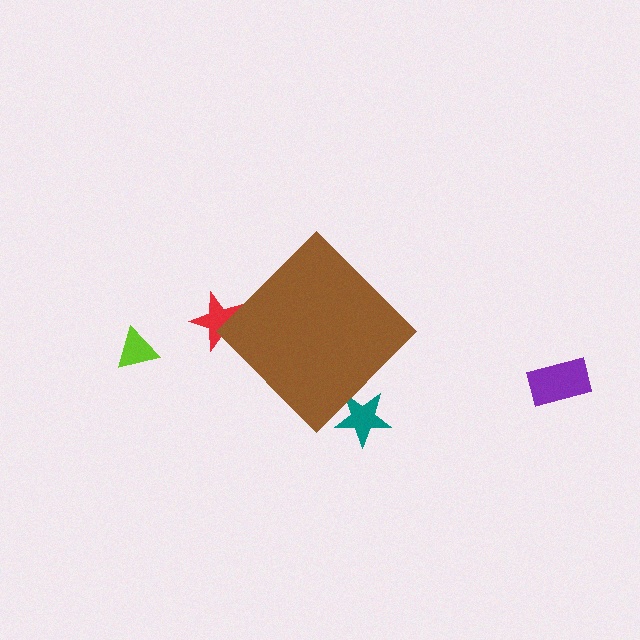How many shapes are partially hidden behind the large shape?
2 shapes are partially hidden.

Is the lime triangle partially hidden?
No, the lime triangle is fully visible.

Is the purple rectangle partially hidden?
No, the purple rectangle is fully visible.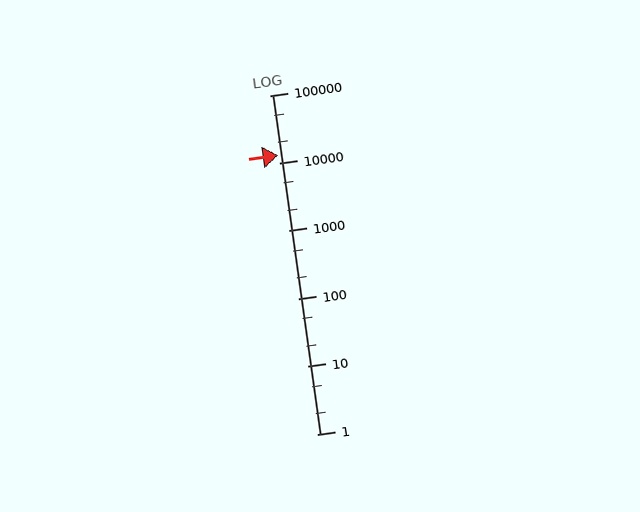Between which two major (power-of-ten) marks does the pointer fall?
The pointer is between 10000 and 100000.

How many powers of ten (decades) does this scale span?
The scale spans 5 decades, from 1 to 100000.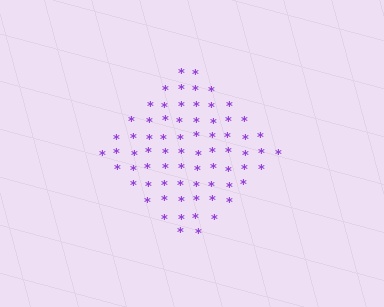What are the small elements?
The small elements are asterisks.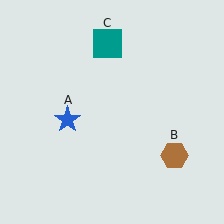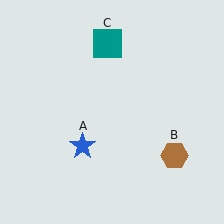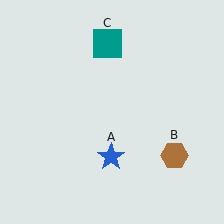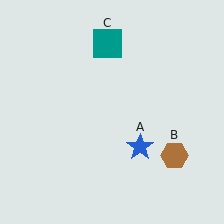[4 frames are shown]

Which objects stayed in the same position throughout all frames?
Brown hexagon (object B) and teal square (object C) remained stationary.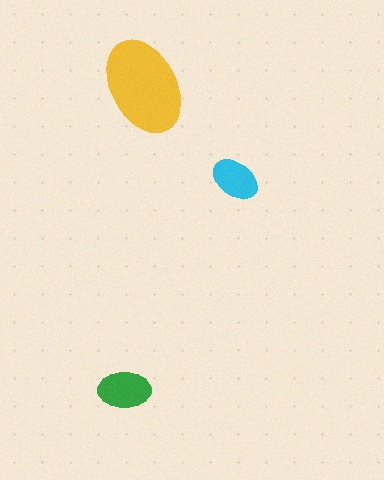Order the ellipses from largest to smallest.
the yellow one, the green one, the cyan one.